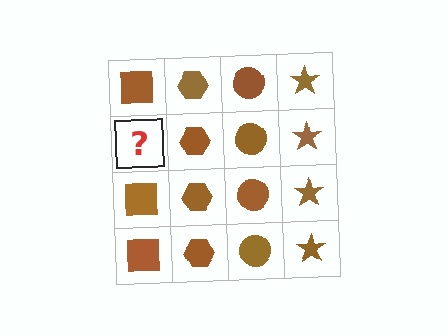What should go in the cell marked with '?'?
The missing cell should contain a brown square.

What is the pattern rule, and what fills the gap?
The rule is that each column has a consistent shape. The gap should be filled with a brown square.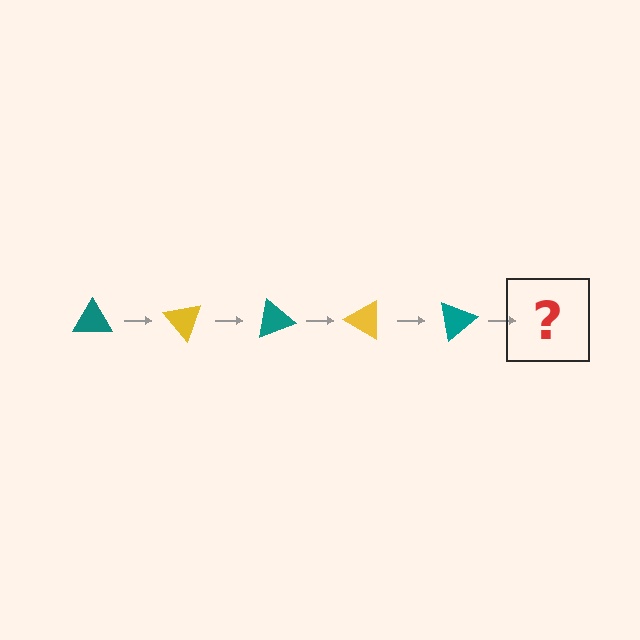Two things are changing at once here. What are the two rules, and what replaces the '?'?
The two rules are that it rotates 50 degrees each step and the color cycles through teal and yellow. The '?' should be a yellow triangle, rotated 250 degrees from the start.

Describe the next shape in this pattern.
It should be a yellow triangle, rotated 250 degrees from the start.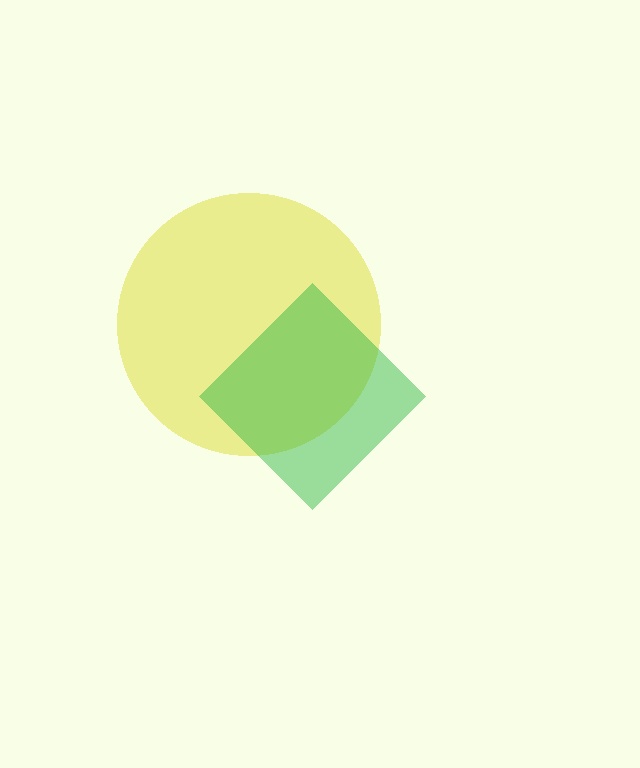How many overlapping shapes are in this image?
There are 2 overlapping shapes in the image.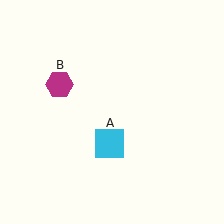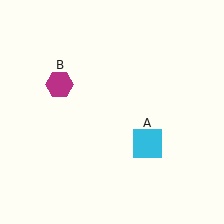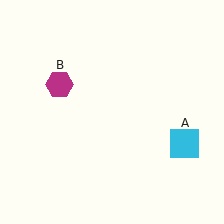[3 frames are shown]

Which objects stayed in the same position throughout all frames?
Magenta hexagon (object B) remained stationary.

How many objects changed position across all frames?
1 object changed position: cyan square (object A).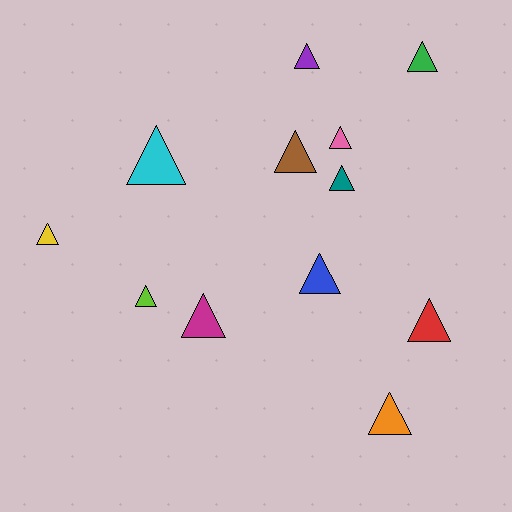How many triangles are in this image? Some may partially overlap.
There are 12 triangles.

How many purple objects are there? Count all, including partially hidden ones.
There is 1 purple object.